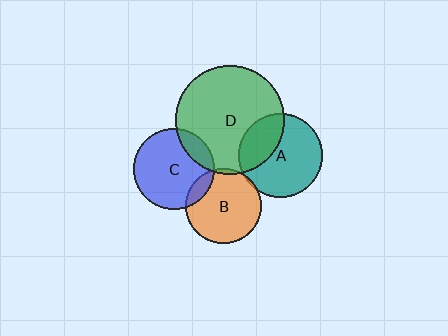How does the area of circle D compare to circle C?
Approximately 1.8 times.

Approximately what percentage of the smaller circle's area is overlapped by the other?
Approximately 5%.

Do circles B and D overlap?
Yes.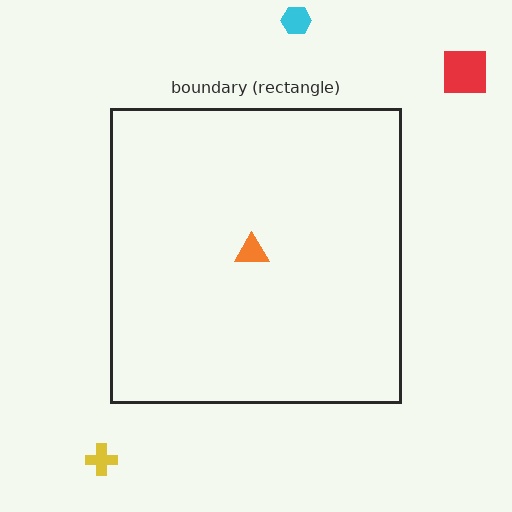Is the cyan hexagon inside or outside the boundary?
Outside.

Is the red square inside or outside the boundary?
Outside.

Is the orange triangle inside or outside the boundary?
Inside.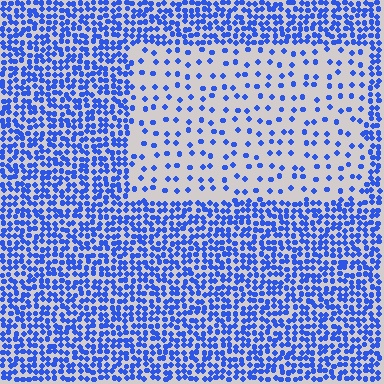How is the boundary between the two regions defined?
The boundary is defined by a change in element density (approximately 3.2x ratio). All elements are the same color, size, and shape.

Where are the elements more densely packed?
The elements are more densely packed outside the rectangle boundary.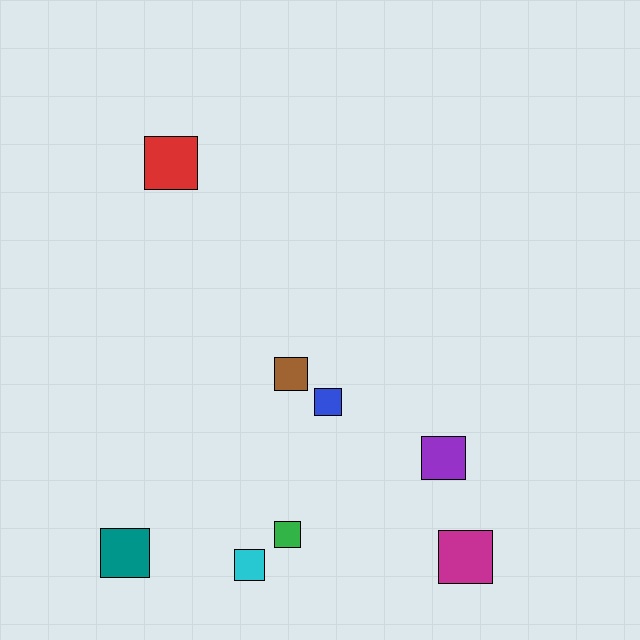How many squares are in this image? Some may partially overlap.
There are 8 squares.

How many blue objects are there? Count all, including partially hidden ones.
There is 1 blue object.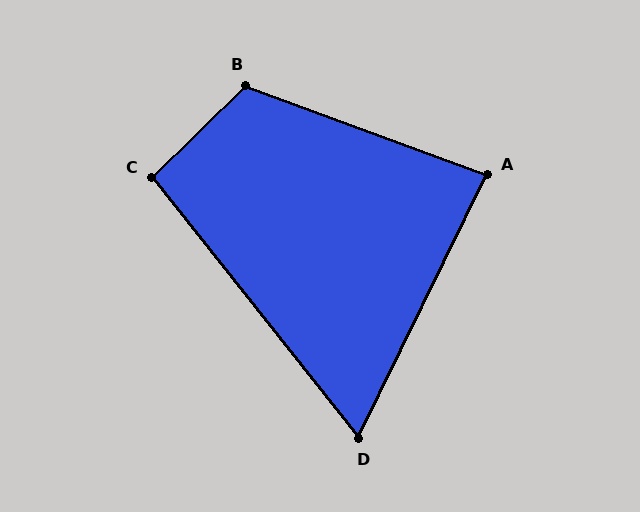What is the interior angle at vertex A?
Approximately 84 degrees (acute).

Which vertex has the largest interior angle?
B, at approximately 115 degrees.